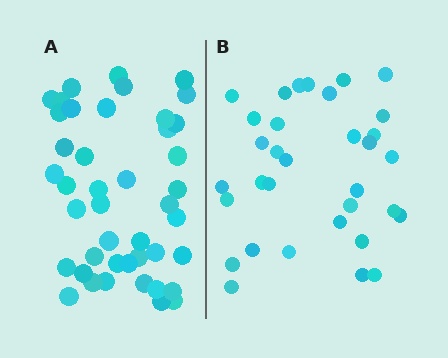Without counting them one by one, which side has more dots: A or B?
Region A (the left region) has more dots.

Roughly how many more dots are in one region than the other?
Region A has roughly 10 or so more dots than region B.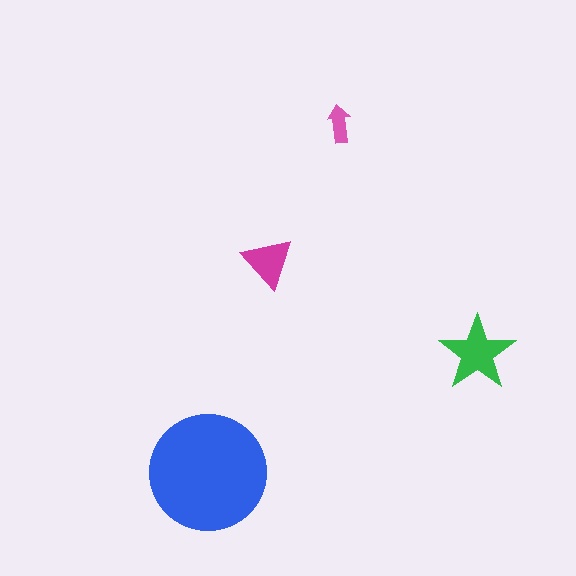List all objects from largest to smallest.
The blue circle, the green star, the magenta triangle, the pink arrow.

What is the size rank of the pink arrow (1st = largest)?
4th.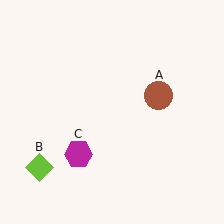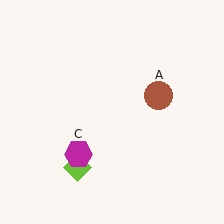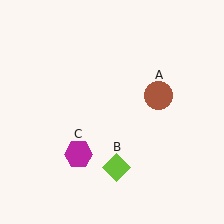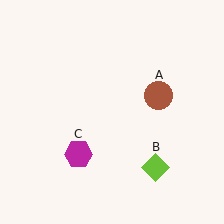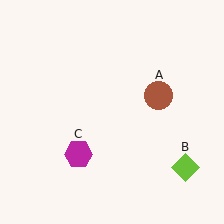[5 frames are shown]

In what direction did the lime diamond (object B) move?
The lime diamond (object B) moved right.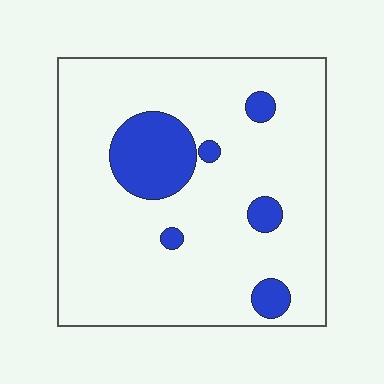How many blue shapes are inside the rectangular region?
6.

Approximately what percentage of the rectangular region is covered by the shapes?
Approximately 15%.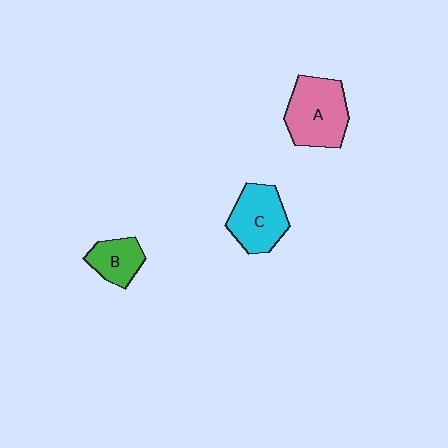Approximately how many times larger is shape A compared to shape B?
Approximately 1.8 times.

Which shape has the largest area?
Shape A (pink).